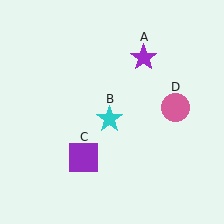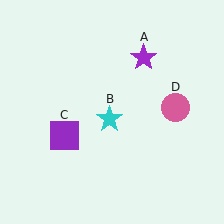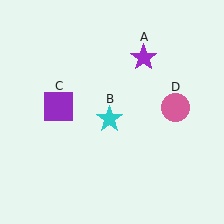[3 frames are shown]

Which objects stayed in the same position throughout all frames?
Purple star (object A) and cyan star (object B) and pink circle (object D) remained stationary.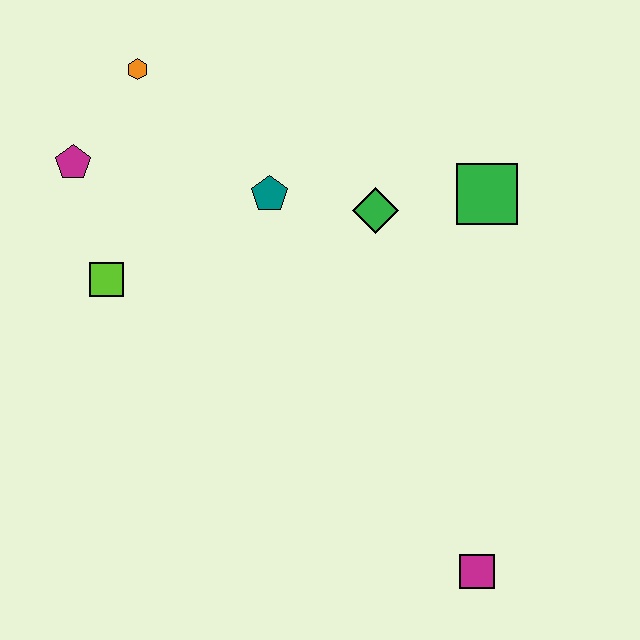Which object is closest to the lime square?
The magenta pentagon is closest to the lime square.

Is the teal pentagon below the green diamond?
No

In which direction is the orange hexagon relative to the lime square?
The orange hexagon is above the lime square.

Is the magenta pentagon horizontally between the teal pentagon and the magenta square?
No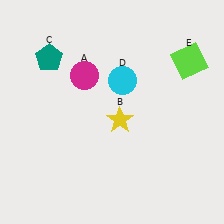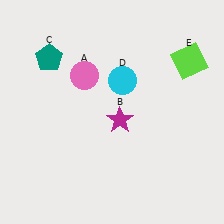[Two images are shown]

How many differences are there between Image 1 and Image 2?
There are 2 differences between the two images.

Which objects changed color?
A changed from magenta to pink. B changed from yellow to magenta.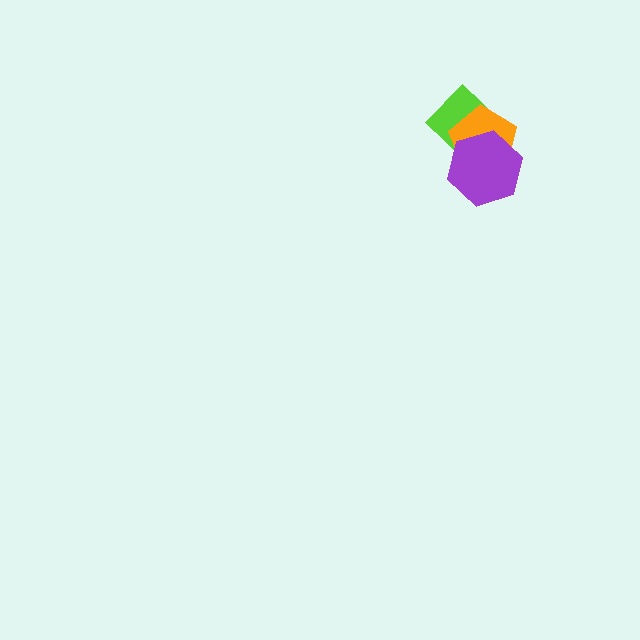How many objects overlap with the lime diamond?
2 objects overlap with the lime diamond.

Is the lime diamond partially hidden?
Yes, it is partially covered by another shape.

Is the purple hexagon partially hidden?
No, no other shape covers it.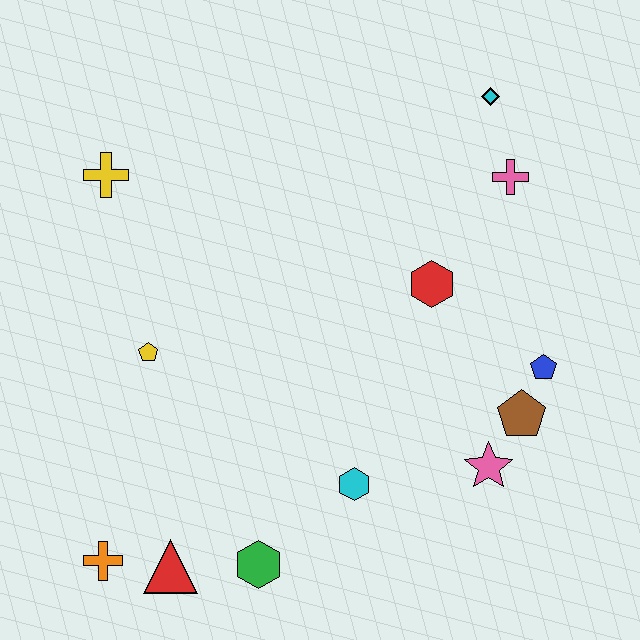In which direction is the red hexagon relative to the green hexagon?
The red hexagon is above the green hexagon.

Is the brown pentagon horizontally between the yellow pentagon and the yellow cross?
No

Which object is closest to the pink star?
The brown pentagon is closest to the pink star.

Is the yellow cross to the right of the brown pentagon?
No